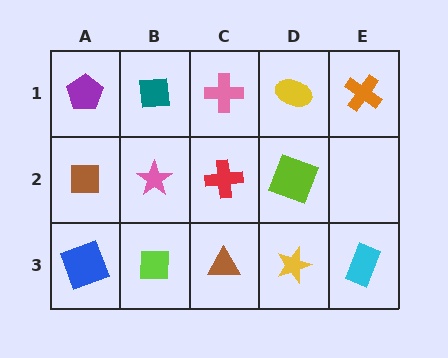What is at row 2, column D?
A lime square.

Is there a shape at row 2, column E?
No, that cell is empty.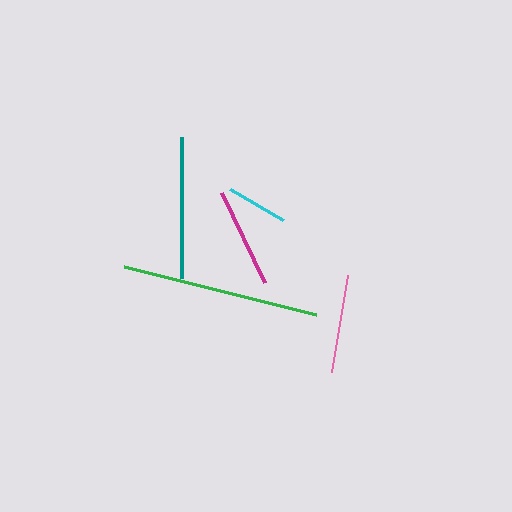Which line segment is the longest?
The green line is the longest at approximately 199 pixels.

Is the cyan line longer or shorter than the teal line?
The teal line is longer than the cyan line.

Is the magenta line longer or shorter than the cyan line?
The magenta line is longer than the cyan line.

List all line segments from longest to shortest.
From longest to shortest: green, teal, magenta, pink, cyan.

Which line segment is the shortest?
The cyan line is the shortest at approximately 61 pixels.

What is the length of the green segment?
The green segment is approximately 199 pixels long.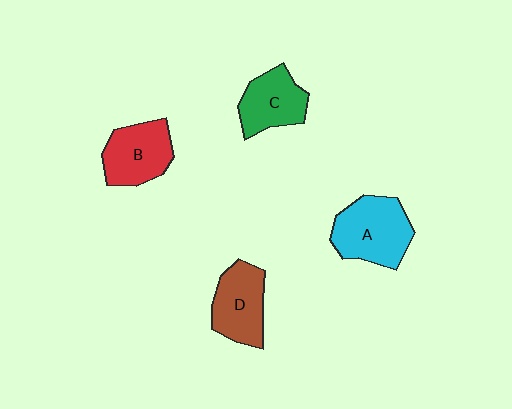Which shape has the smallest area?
Shape C (green).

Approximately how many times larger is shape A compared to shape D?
Approximately 1.2 times.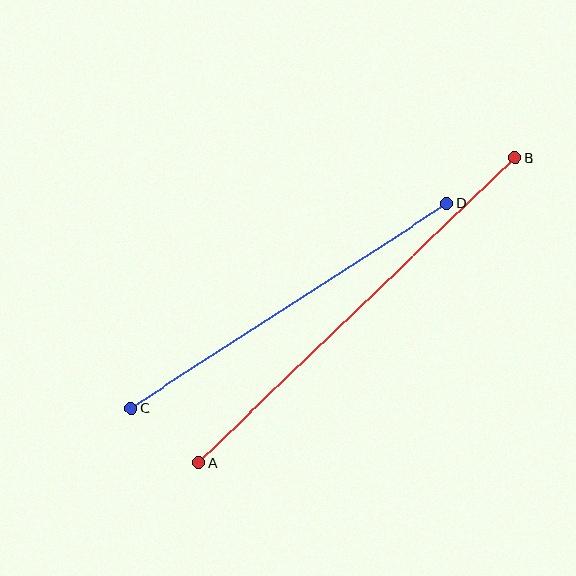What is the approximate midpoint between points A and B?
The midpoint is at approximately (357, 311) pixels.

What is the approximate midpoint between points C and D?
The midpoint is at approximately (289, 306) pixels.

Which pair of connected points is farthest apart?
Points A and B are farthest apart.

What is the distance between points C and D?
The distance is approximately 376 pixels.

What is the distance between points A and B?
The distance is approximately 440 pixels.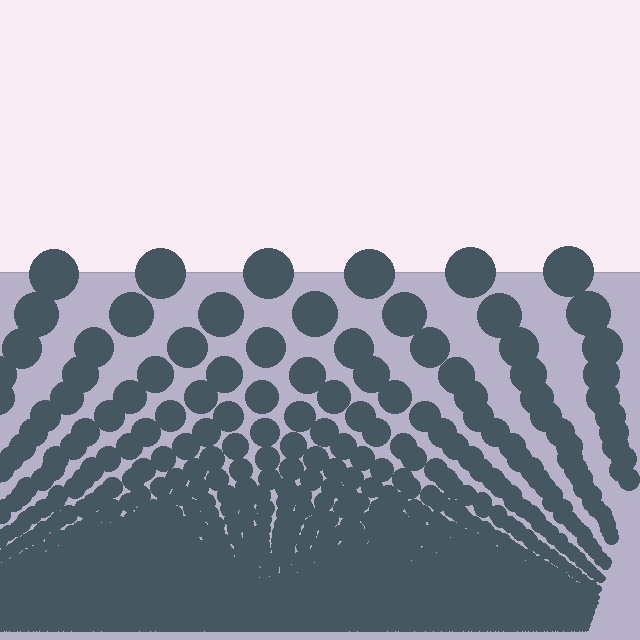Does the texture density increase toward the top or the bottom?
Density increases toward the bottom.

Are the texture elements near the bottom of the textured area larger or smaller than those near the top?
Smaller. The gradient is inverted — elements near the bottom are smaller and denser.